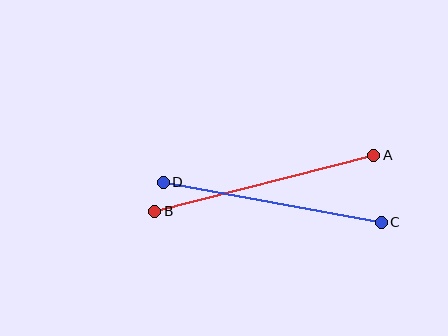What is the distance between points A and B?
The distance is approximately 226 pixels.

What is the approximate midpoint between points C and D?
The midpoint is at approximately (272, 202) pixels.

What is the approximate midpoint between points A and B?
The midpoint is at approximately (264, 183) pixels.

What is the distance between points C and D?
The distance is approximately 221 pixels.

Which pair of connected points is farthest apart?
Points A and B are farthest apart.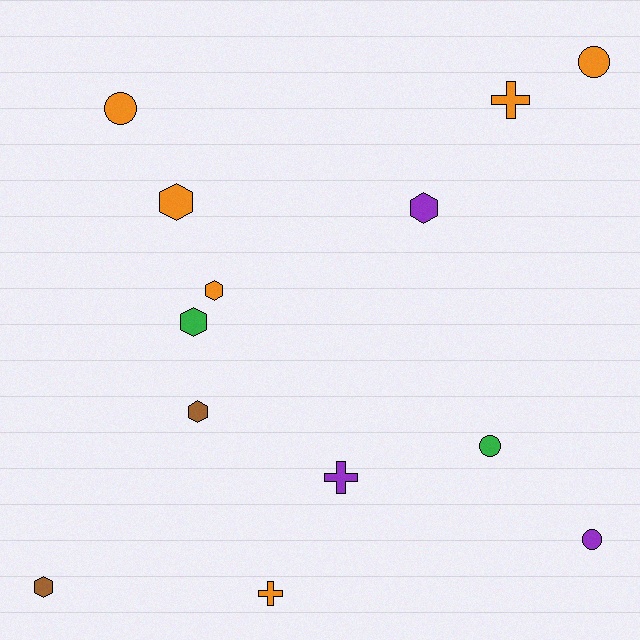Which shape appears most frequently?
Hexagon, with 6 objects.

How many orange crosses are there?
There are 2 orange crosses.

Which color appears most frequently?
Orange, with 6 objects.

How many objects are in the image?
There are 13 objects.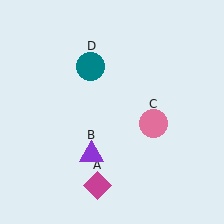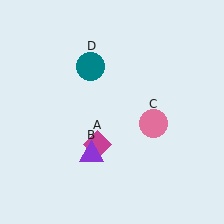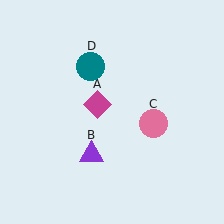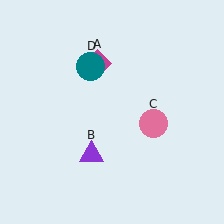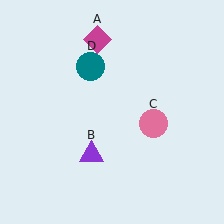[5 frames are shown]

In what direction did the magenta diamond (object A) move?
The magenta diamond (object A) moved up.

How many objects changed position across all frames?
1 object changed position: magenta diamond (object A).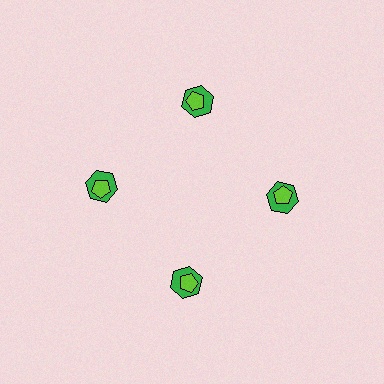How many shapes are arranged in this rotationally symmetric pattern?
There are 8 shapes, arranged in 4 groups of 2.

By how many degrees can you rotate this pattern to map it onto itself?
The pattern maps onto itself every 90 degrees of rotation.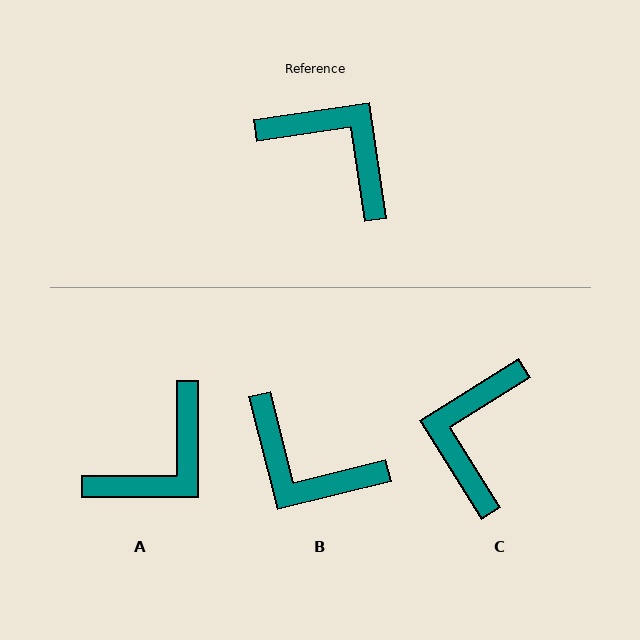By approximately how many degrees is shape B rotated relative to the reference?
Approximately 174 degrees clockwise.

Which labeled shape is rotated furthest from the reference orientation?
B, about 174 degrees away.